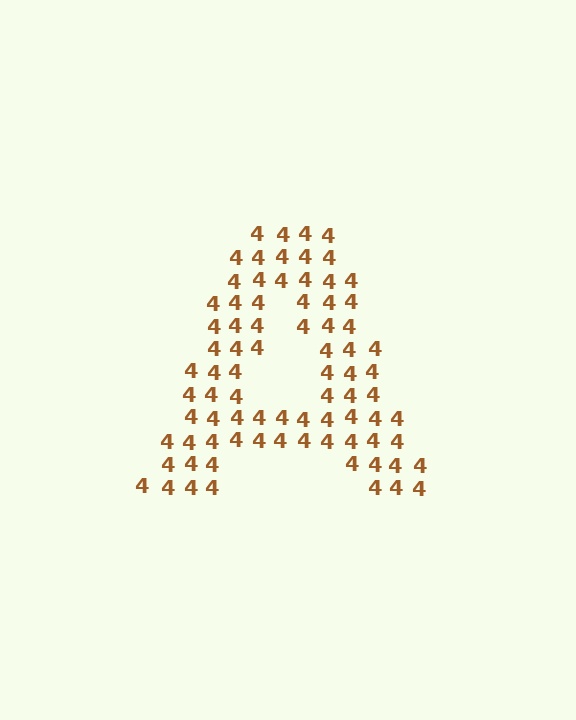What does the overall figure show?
The overall figure shows the letter A.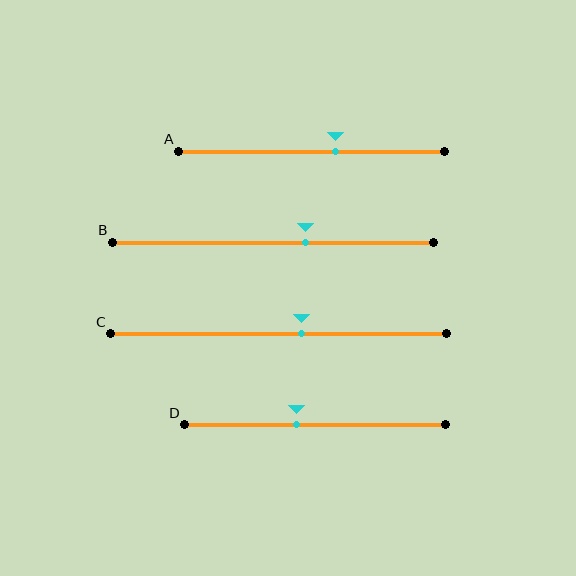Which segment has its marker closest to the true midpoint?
Segment C has its marker closest to the true midpoint.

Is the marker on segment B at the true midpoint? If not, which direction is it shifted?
No, the marker on segment B is shifted to the right by about 10% of the segment length.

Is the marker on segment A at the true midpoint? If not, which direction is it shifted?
No, the marker on segment A is shifted to the right by about 9% of the segment length.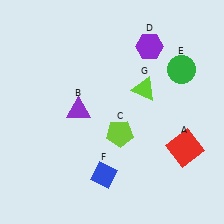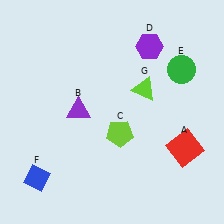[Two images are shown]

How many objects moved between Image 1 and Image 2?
1 object moved between the two images.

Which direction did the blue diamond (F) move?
The blue diamond (F) moved left.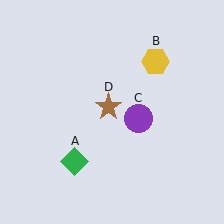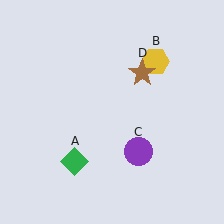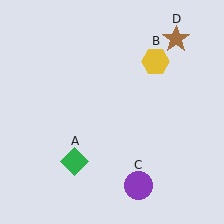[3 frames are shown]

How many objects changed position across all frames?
2 objects changed position: purple circle (object C), brown star (object D).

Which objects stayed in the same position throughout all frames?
Green diamond (object A) and yellow hexagon (object B) remained stationary.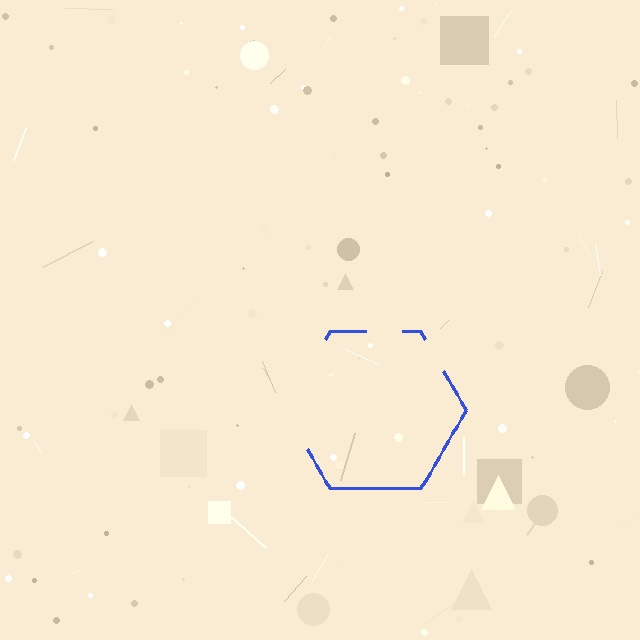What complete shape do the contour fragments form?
The contour fragments form a hexagon.